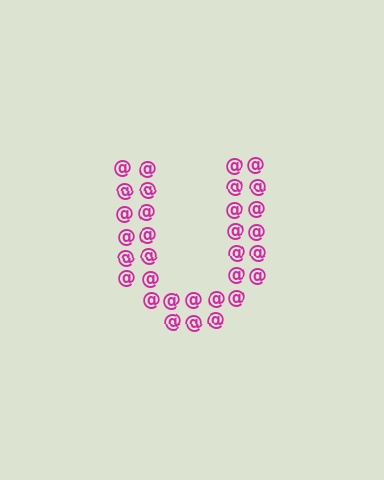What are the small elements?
The small elements are at signs.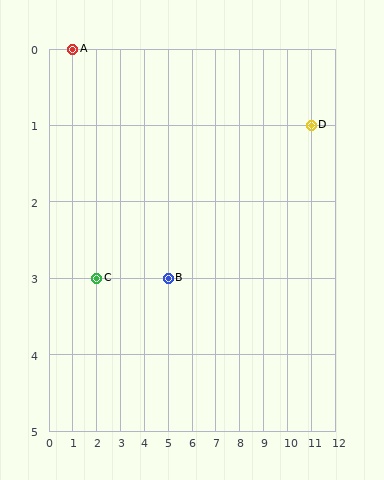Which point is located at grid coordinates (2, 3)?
Point C is at (2, 3).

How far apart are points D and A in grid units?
Points D and A are 10 columns and 1 row apart (about 10.0 grid units diagonally).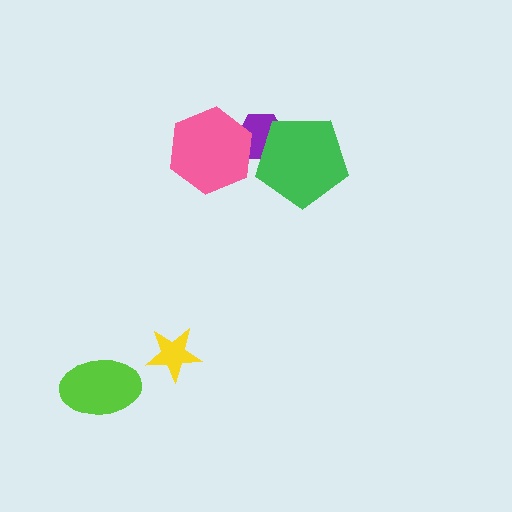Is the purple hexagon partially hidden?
Yes, it is partially covered by another shape.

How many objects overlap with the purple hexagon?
2 objects overlap with the purple hexagon.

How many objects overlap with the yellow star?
0 objects overlap with the yellow star.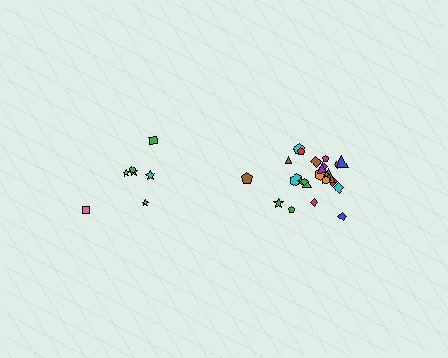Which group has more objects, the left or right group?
The right group.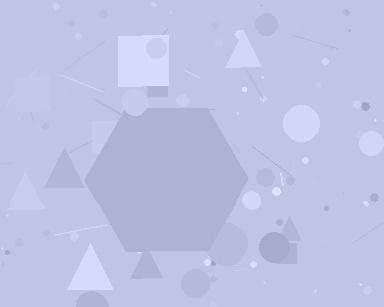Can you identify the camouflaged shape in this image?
The camouflaged shape is a hexagon.